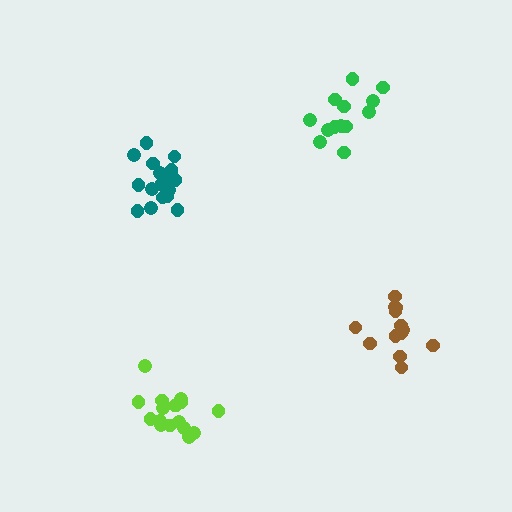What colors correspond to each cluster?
The clusters are colored: teal, lime, green, brown.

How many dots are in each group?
Group 1: 17 dots, Group 2: 17 dots, Group 3: 13 dots, Group 4: 13 dots (60 total).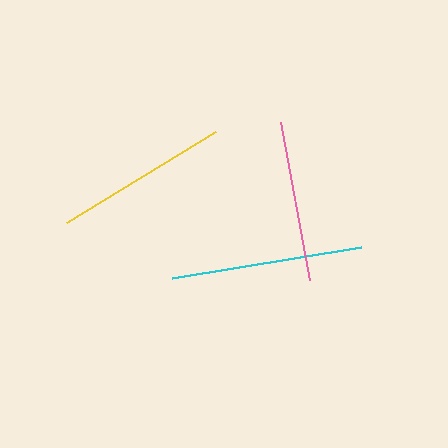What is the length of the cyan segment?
The cyan segment is approximately 191 pixels long.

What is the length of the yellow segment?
The yellow segment is approximately 175 pixels long.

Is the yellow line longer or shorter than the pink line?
The yellow line is longer than the pink line.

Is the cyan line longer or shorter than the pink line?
The cyan line is longer than the pink line.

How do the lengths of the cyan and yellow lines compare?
The cyan and yellow lines are approximately the same length.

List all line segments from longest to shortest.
From longest to shortest: cyan, yellow, pink.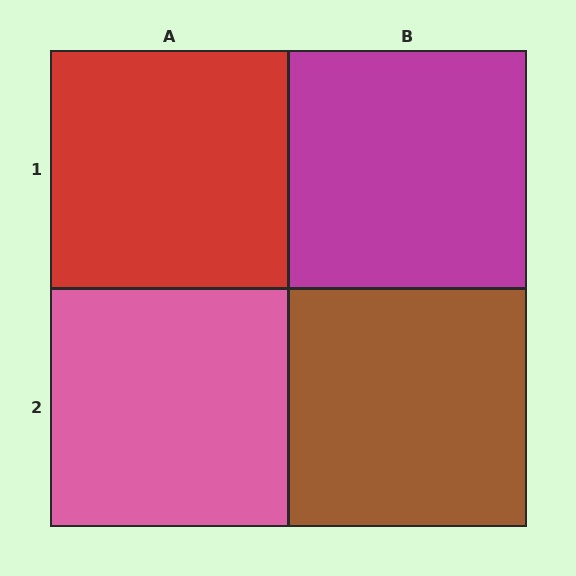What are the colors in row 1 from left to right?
Red, magenta.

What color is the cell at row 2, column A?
Pink.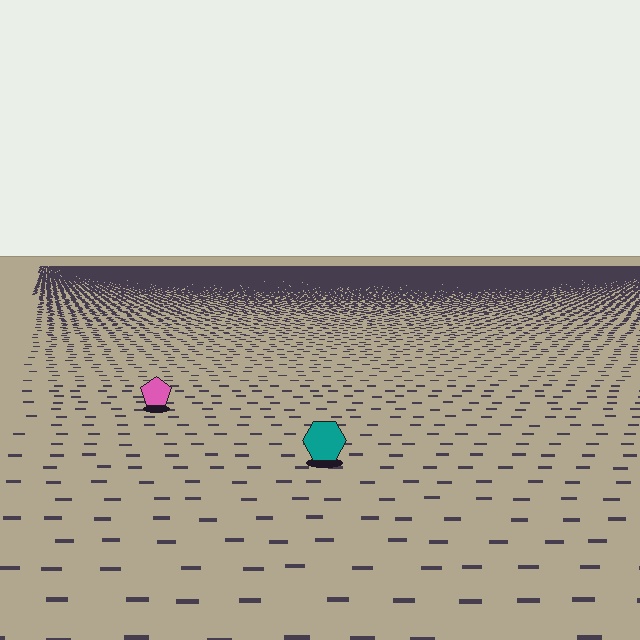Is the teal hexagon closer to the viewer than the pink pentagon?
Yes. The teal hexagon is closer — you can tell from the texture gradient: the ground texture is coarser near it.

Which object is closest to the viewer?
The teal hexagon is closest. The texture marks near it are larger and more spread out.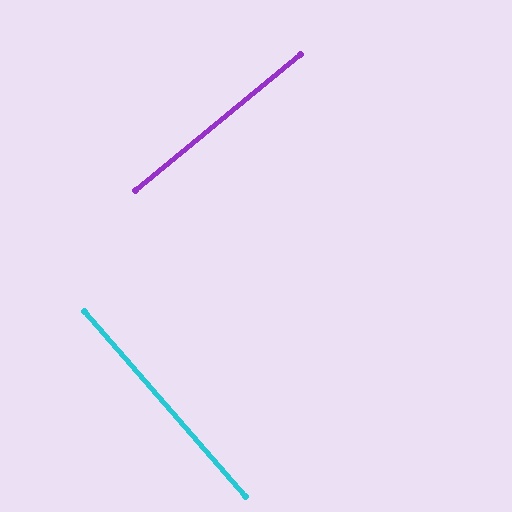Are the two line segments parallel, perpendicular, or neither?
Perpendicular — they meet at approximately 88°.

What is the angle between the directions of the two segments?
Approximately 88 degrees.